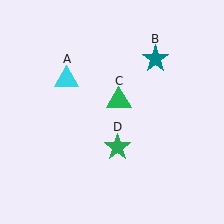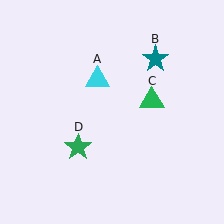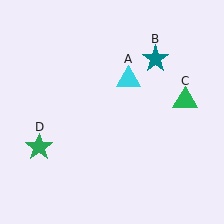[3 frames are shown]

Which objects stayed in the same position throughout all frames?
Teal star (object B) remained stationary.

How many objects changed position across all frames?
3 objects changed position: cyan triangle (object A), green triangle (object C), green star (object D).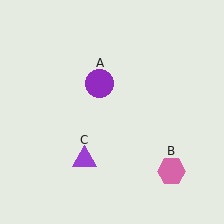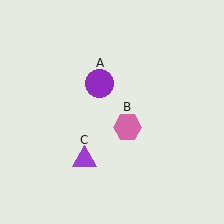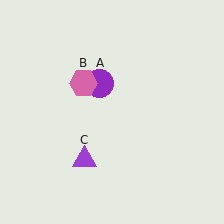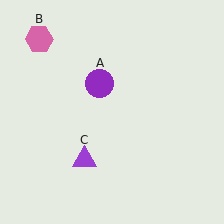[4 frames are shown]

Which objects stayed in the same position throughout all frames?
Purple circle (object A) and purple triangle (object C) remained stationary.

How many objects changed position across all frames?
1 object changed position: pink hexagon (object B).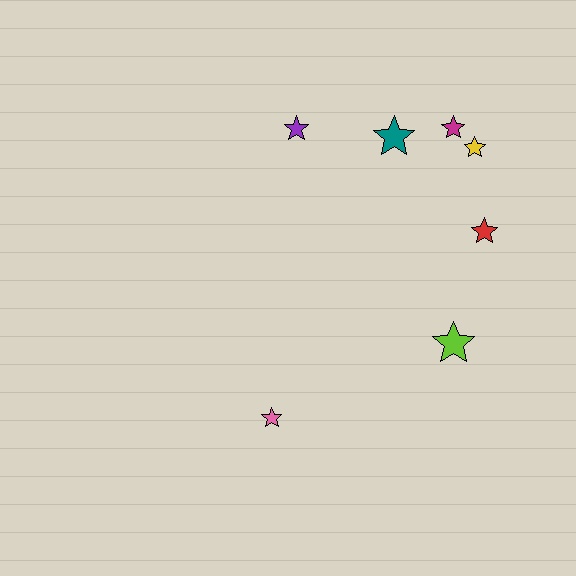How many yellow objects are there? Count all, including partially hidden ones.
There is 1 yellow object.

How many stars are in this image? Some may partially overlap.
There are 7 stars.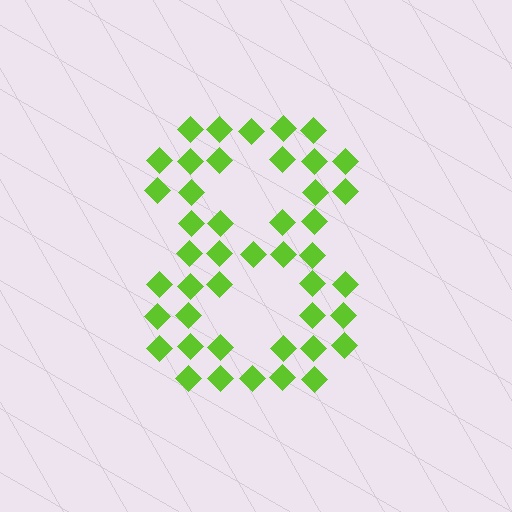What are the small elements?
The small elements are diamonds.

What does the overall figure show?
The overall figure shows the digit 8.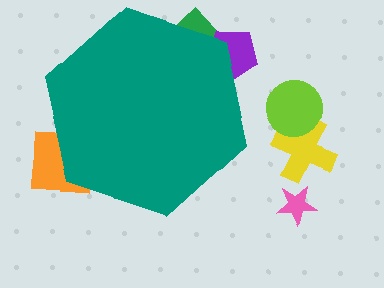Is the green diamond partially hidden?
Yes, the green diamond is partially hidden behind the teal hexagon.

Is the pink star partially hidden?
No, the pink star is fully visible.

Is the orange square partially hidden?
Yes, the orange square is partially hidden behind the teal hexagon.